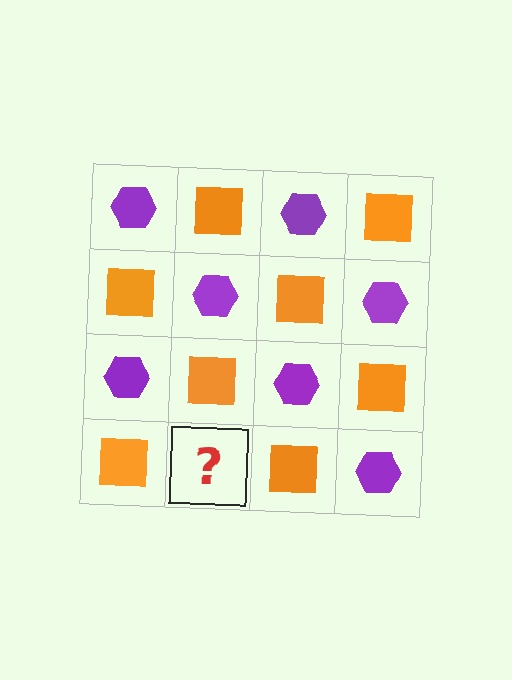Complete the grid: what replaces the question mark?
The question mark should be replaced with a purple hexagon.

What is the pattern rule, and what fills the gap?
The rule is that it alternates purple hexagon and orange square in a checkerboard pattern. The gap should be filled with a purple hexagon.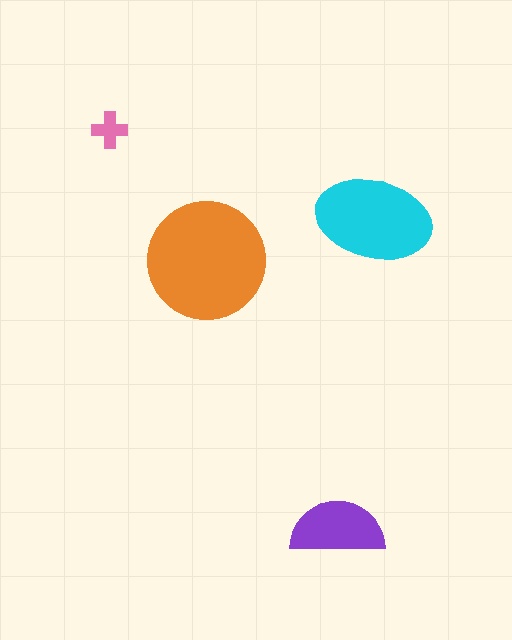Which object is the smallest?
The pink cross.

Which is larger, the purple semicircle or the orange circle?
The orange circle.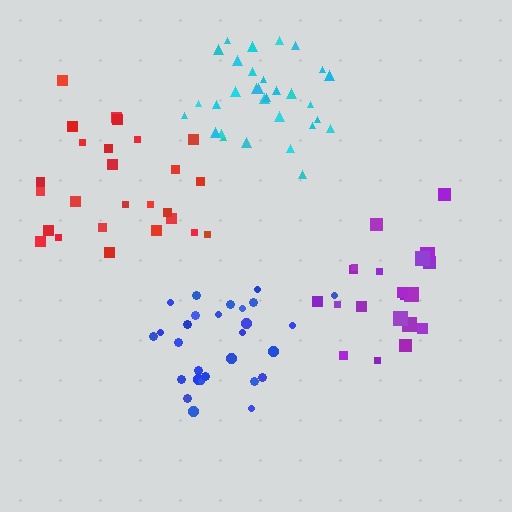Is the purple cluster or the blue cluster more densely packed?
Blue.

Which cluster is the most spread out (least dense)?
Red.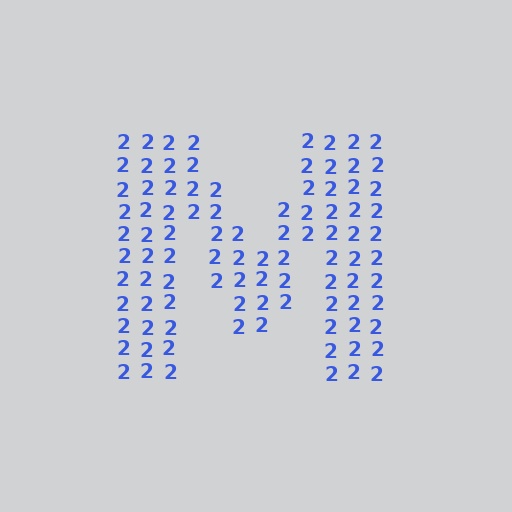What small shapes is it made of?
It is made of small digit 2's.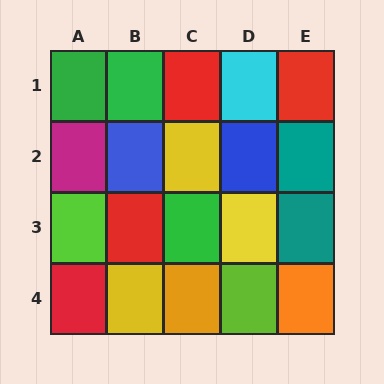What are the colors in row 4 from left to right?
Red, yellow, orange, lime, orange.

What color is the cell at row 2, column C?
Yellow.